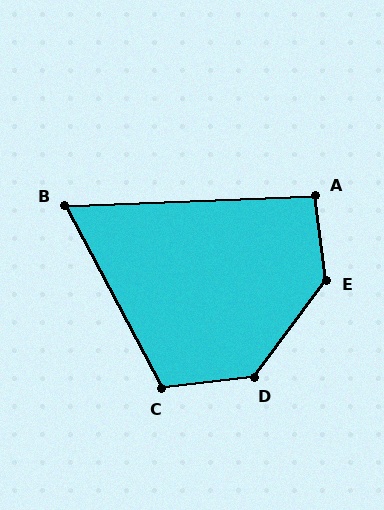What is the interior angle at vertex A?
Approximately 95 degrees (obtuse).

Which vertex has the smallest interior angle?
B, at approximately 64 degrees.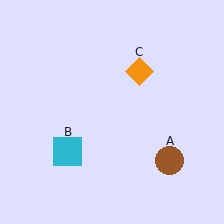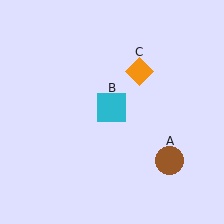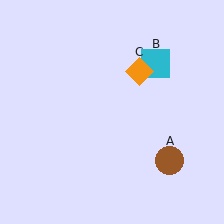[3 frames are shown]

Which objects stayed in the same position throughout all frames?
Brown circle (object A) and orange diamond (object C) remained stationary.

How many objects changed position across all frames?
1 object changed position: cyan square (object B).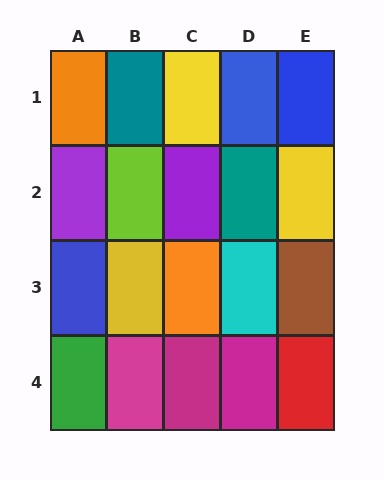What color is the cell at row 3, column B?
Yellow.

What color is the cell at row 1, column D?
Blue.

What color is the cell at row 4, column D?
Magenta.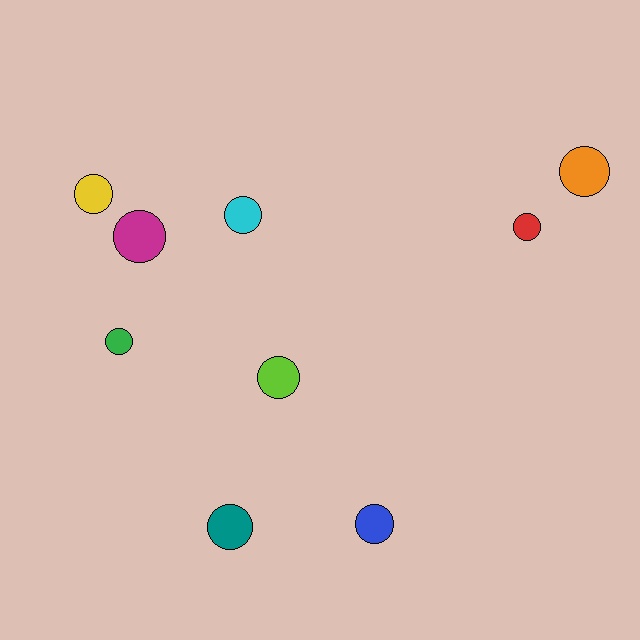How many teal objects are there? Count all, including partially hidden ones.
There is 1 teal object.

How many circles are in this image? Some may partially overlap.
There are 9 circles.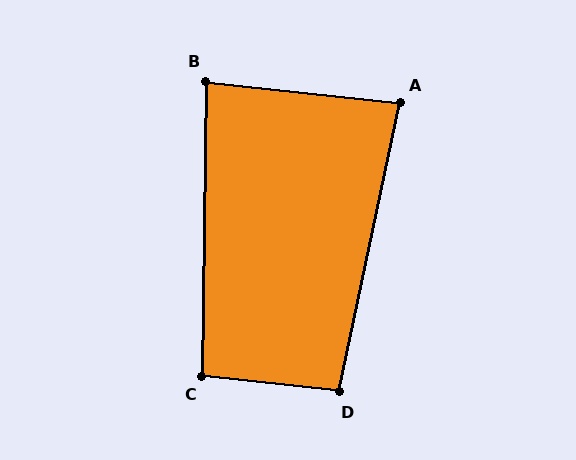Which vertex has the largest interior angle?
C, at approximately 96 degrees.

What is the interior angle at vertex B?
Approximately 85 degrees (acute).